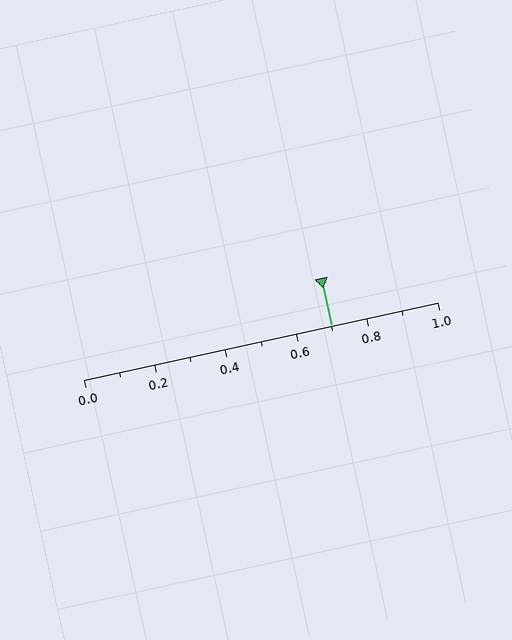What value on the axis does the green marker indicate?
The marker indicates approximately 0.7.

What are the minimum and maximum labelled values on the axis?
The axis runs from 0.0 to 1.0.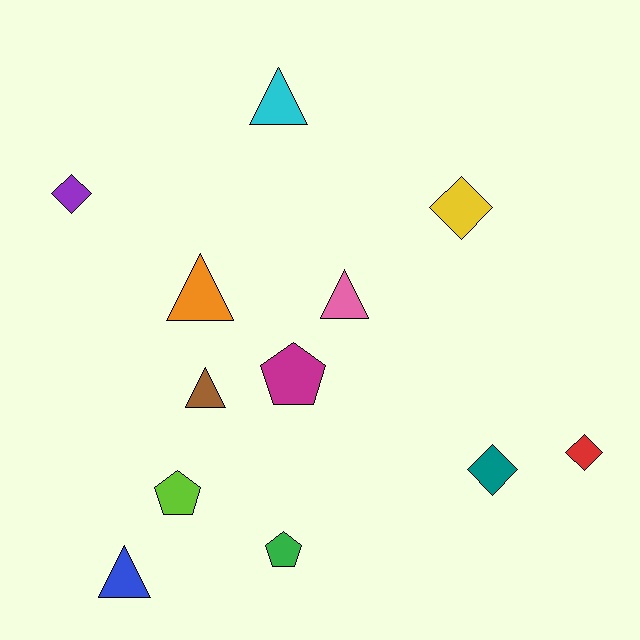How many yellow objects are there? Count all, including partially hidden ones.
There is 1 yellow object.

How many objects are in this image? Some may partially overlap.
There are 12 objects.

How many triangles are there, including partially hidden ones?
There are 5 triangles.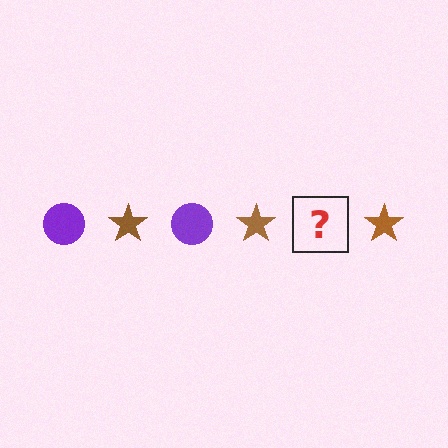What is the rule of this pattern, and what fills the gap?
The rule is that the pattern alternates between purple circle and brown star. The gap should be filled with a purple circle.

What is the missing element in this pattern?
The missing element is a purple circle.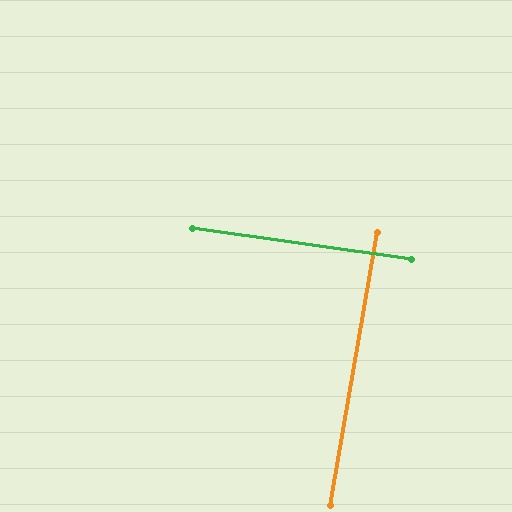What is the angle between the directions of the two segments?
Approximately 88 degrees.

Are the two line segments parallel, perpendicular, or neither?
Perpendicular — they meet at approximately 88°.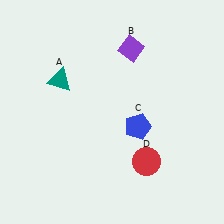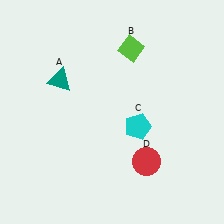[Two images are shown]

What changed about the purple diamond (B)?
In Image 1, B is purple. In Image 2, it changed to lime.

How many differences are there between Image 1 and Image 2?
There are 2 differences between the two images.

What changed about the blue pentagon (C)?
In Image 1, C is blue. In Image 2, it changed to cyan.